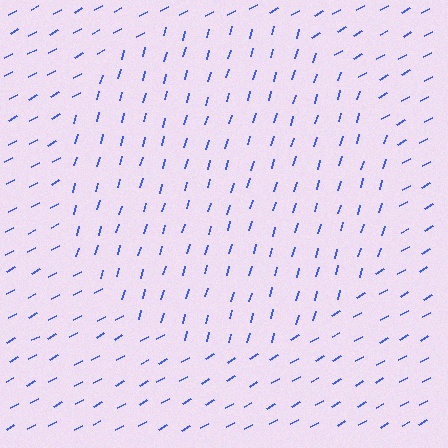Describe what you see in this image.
The image is filled with small blue line segments. A circle region in the image has lines oriented differently from the surrounding lines, creating a visible texture boundary.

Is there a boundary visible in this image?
Yes, there is a texture boundary formed by a change in line orientation.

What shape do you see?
I see a circle.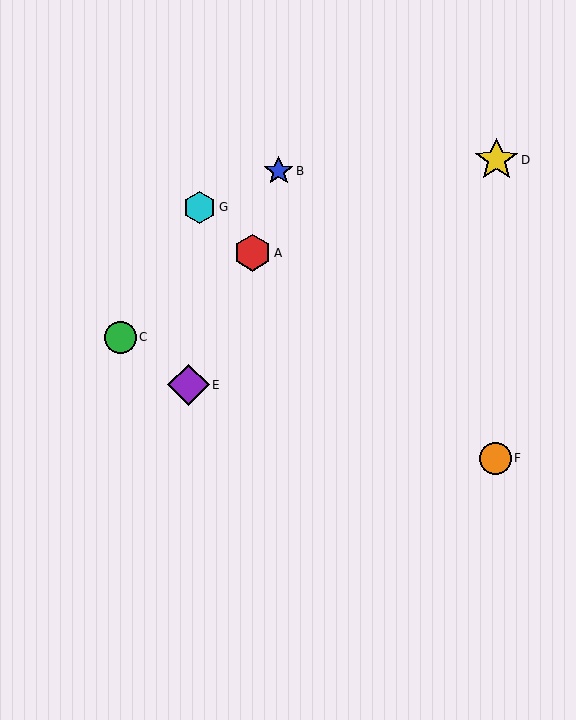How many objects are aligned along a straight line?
3 objects (A, F, G) are aligned along a straight line.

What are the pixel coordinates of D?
Object D is at (496, 160).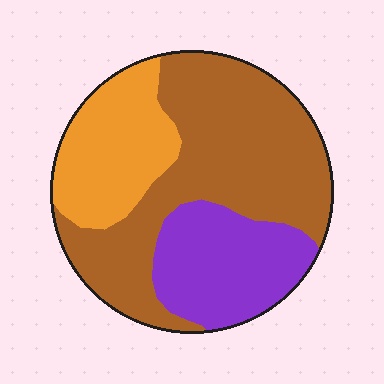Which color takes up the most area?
Brown, at roughly 50%.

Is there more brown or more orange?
Brown.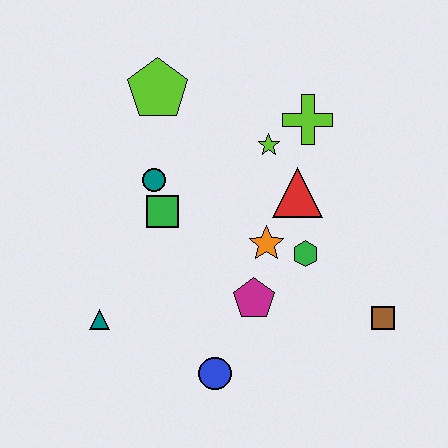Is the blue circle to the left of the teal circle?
No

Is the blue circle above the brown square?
No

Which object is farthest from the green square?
The brown square is farthest from the green square.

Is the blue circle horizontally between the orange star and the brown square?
No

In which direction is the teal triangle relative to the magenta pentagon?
The teal triangle is to the left of the magenta pentagon.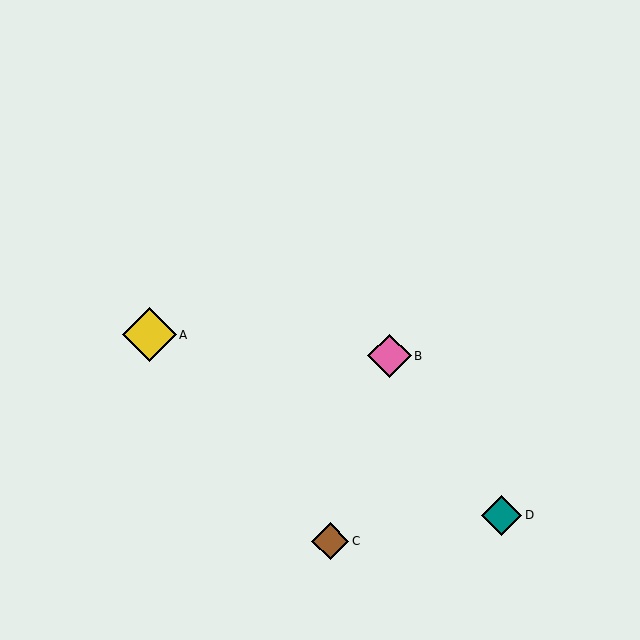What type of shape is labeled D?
Shape D is a teal diamond.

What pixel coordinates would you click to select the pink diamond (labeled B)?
Click at (389, 356) to select the pink diamond B.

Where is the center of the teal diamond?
The center of the teal diamond is at (502, 515).